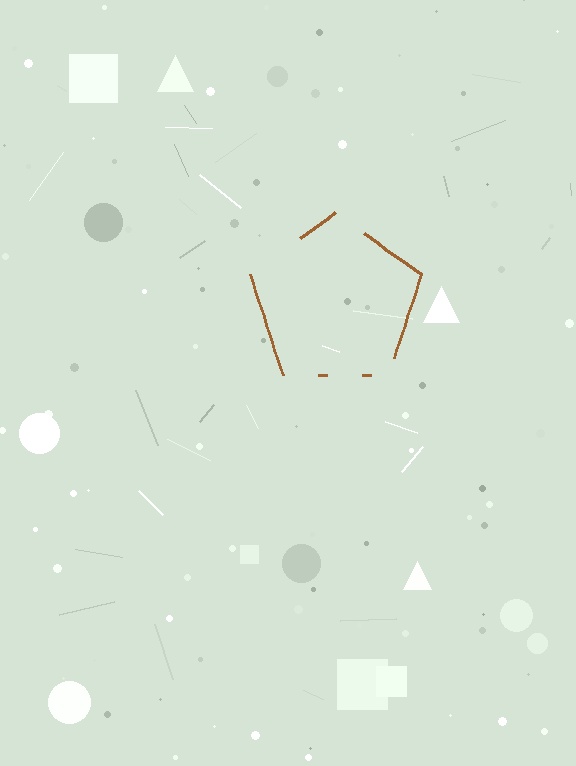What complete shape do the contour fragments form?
The contour fragments form a pentagon.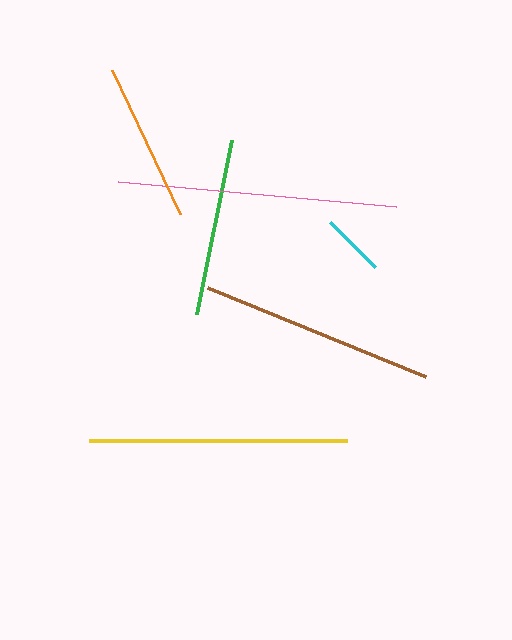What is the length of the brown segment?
The brown segment is approximately 235 pixels long.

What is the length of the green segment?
The green segment is approximately 178 pixels long.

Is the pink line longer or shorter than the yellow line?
The pink line is longer than the yellow line.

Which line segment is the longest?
The pink line is the longest at approximately 278 pixels.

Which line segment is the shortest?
The cyan line is the shortest at approximately 64 pixels.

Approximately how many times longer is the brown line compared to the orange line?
The brown line is approximately 1.5 times the length of the orange line.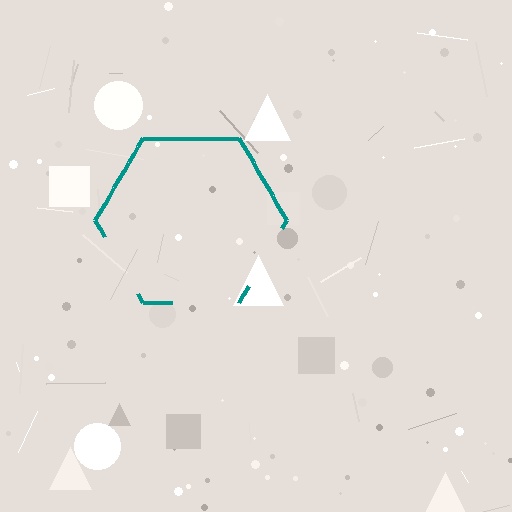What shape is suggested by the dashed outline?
The dashed outline suggests a hexagon.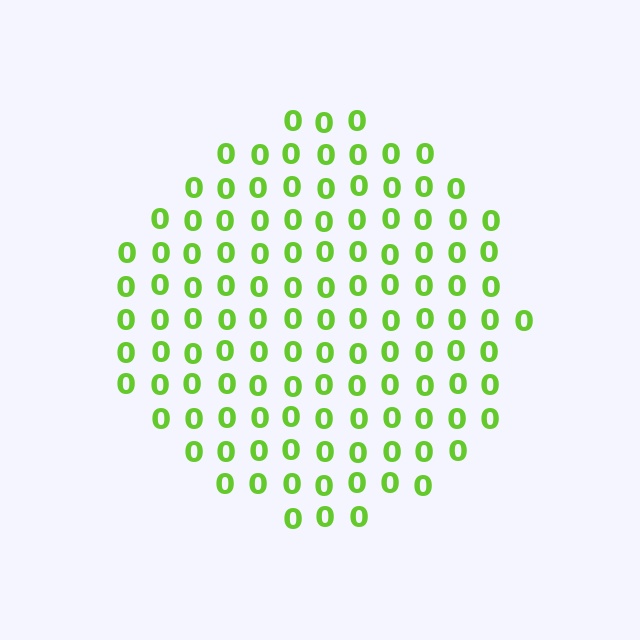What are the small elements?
The small elements are digit 0's.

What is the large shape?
The large shape is a circle.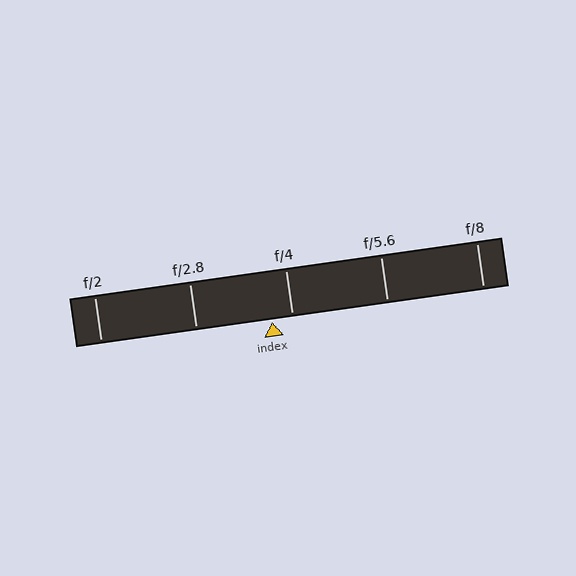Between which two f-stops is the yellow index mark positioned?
The index mark is between f/2.8 and f/4.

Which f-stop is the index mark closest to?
The index mark is closest to f/4.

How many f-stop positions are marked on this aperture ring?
There are 5 f-stop positions marked.